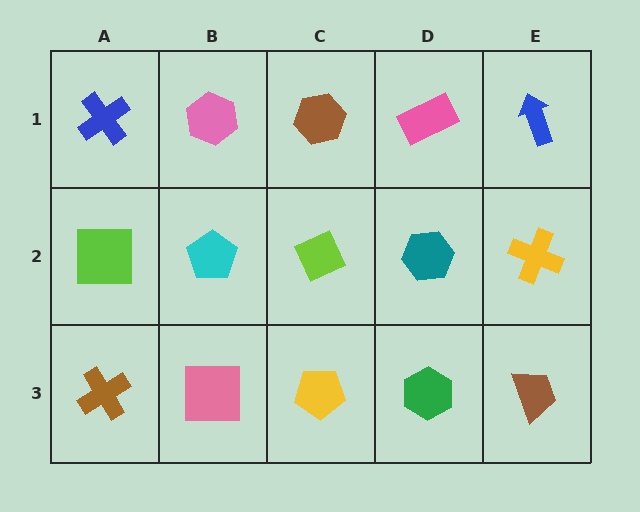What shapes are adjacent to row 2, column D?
A pink rectangle (row 1, column D), a green hexagon (row 3, column D), a lime diamond (row 2, column C), a yellow cross (row 2, column E).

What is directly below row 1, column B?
A cyan pentagon.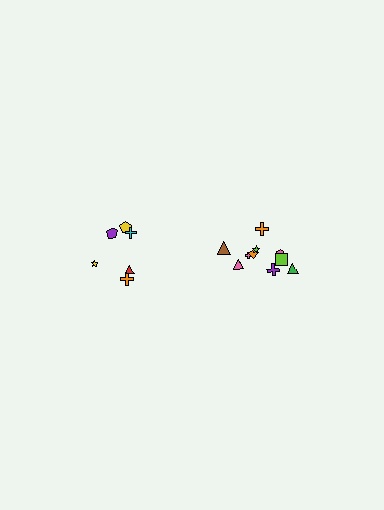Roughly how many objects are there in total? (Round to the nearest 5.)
Roughly 15 objects in total.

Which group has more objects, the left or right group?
The right group.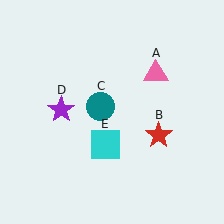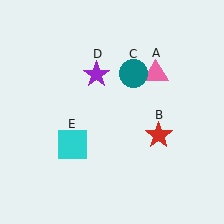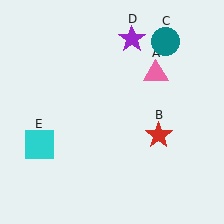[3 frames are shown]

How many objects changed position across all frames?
3 objects changed position: teal circle (object C), purple star (object D), cyan square (object E).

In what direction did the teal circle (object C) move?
The teal circle (object C) moved up and to the right.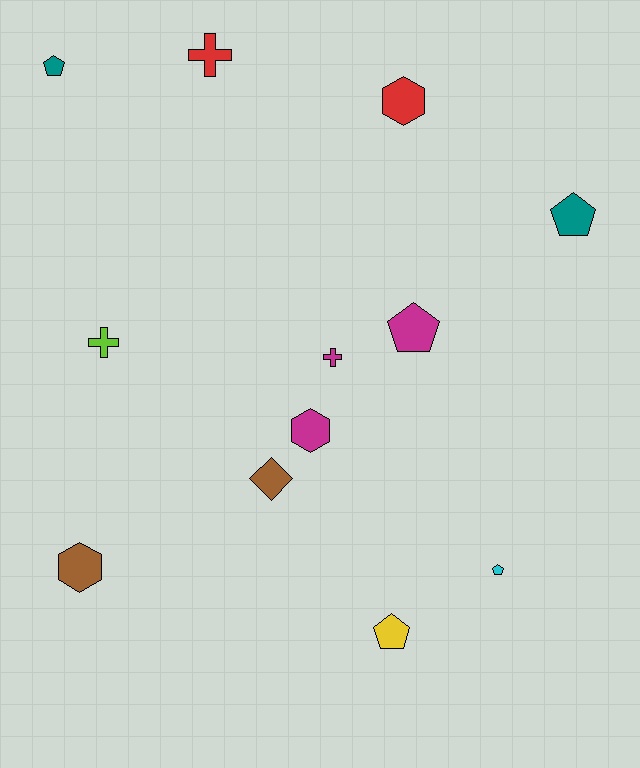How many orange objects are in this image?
There are no orange objects.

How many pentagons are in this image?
There are 5 pentagons.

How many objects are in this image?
There are 12 objects.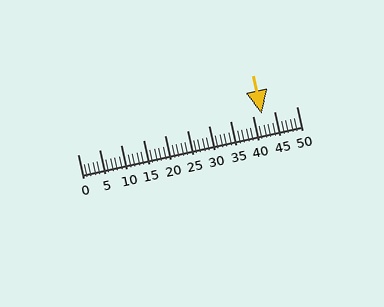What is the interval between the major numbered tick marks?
The major tick marks are spaced 5 units apart.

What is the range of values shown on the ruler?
The ruler shows values from 0 to 50.